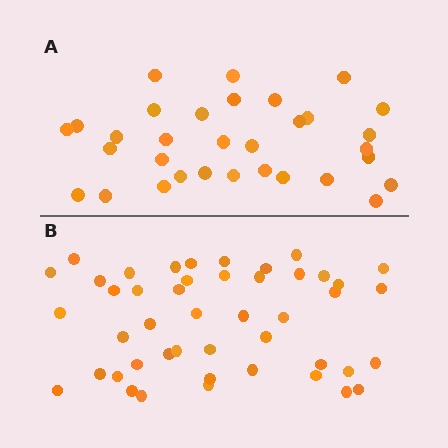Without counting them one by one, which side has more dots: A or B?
Region B (the bottom region) has more dots.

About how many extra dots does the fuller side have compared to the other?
Region B has approximately 15 more dots than region A.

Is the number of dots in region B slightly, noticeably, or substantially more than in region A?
Region B has noticeably more, but not dramatically so. The ratio is roughly 1.4 to 1.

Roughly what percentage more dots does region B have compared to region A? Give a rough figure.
About 45% more.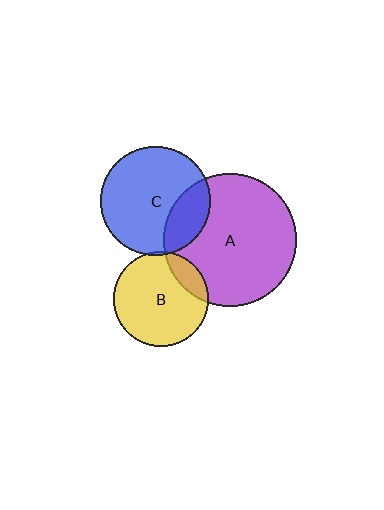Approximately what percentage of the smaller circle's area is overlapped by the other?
Approximately 15%.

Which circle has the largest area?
Circle A (purple).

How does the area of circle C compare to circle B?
Approximately 1.3 times.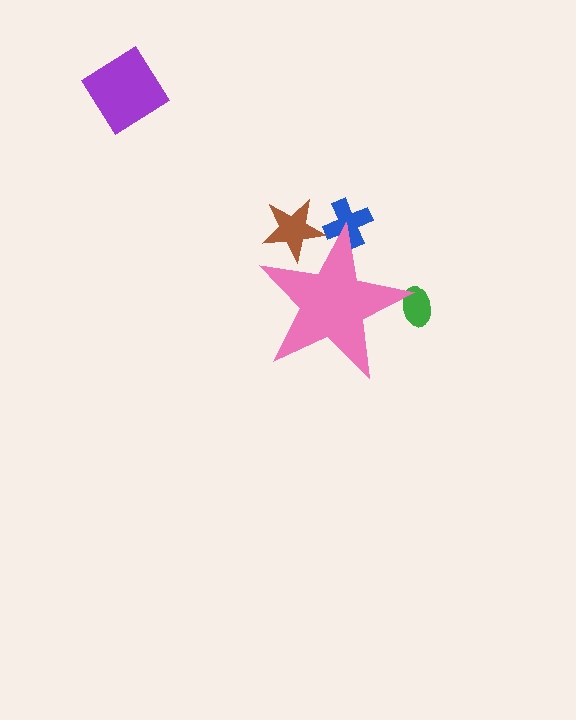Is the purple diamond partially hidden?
No, the purple diamond is fully visible.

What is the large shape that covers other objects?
A pink star.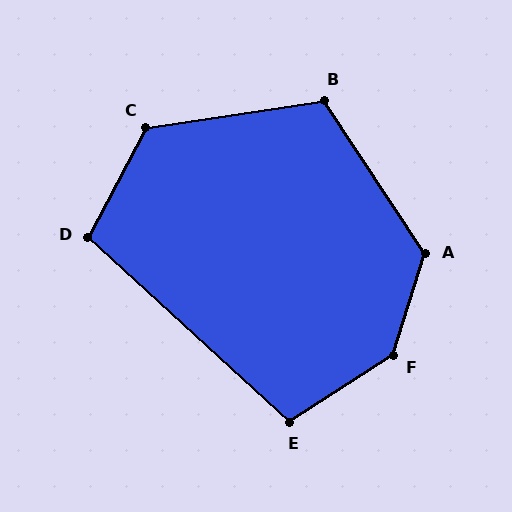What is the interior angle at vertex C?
Approximately 126 degrees (obtuse).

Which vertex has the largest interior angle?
F, at approximately 140 degrees.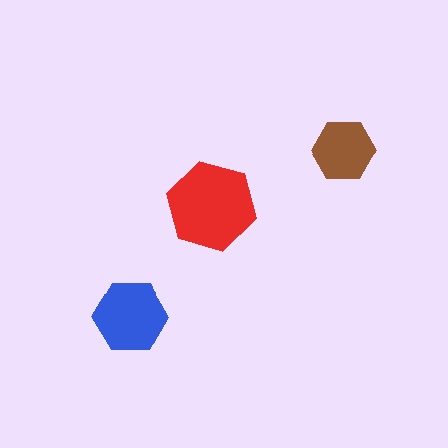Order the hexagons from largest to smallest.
the red one, the blue one, the brown one.